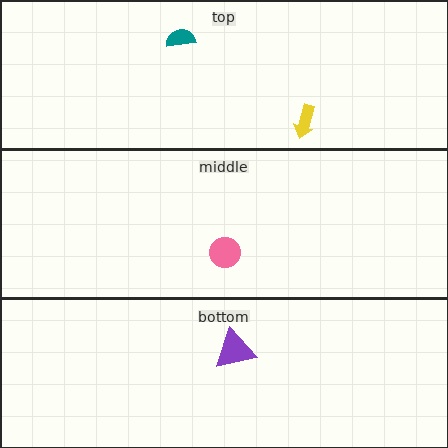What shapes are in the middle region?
The pink circle.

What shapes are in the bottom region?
The purple triangle.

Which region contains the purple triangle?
The bottom region.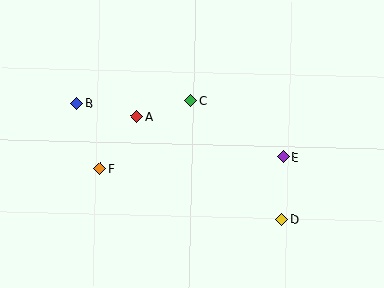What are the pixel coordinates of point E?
Point E is at (283, 157).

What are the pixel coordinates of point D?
Point D is at (282, 219).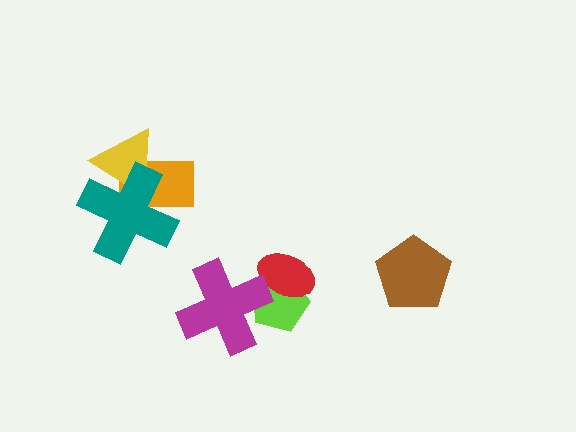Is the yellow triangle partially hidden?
Yes, it is partially covered by another shape.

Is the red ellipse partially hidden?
Yes, it is partially covered by another shape.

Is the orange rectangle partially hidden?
Yes, it is partially covered by another shape.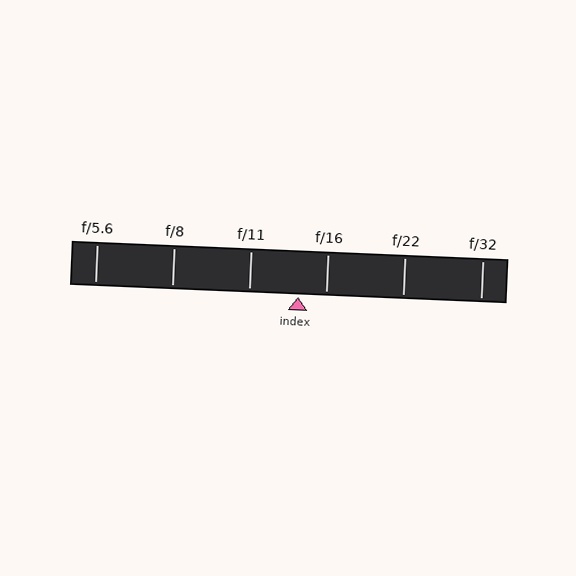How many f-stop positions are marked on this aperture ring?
There are 6 f-stop positions marked.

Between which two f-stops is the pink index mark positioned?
The index mark is between f/11 and f/16.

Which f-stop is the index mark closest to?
The index mark is closest to f/16.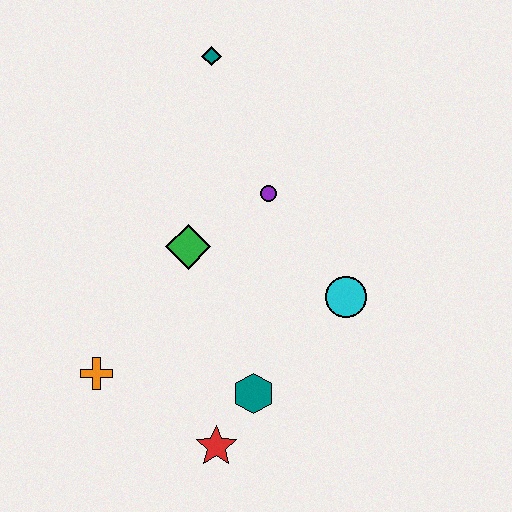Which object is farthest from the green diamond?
The red star is farthest from the green diamond.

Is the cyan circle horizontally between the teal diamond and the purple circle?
No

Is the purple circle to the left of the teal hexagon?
No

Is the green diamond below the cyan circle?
No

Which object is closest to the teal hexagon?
The red star is closest to the teal hexagon.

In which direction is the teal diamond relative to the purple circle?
The teal diamond is above the purple circle.